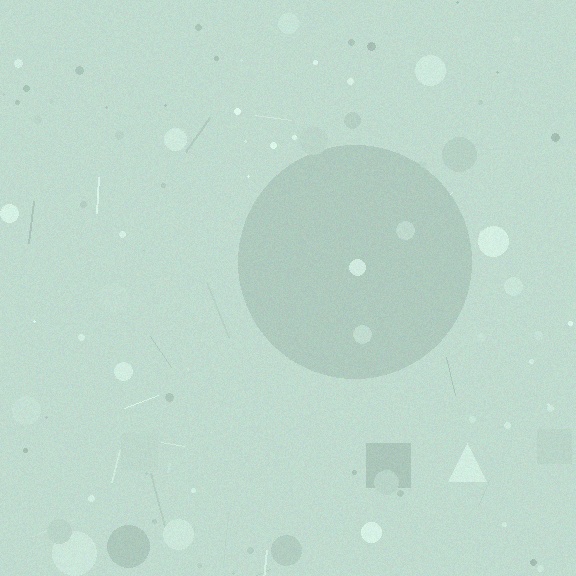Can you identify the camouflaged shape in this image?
The camouflaged shape is a circle.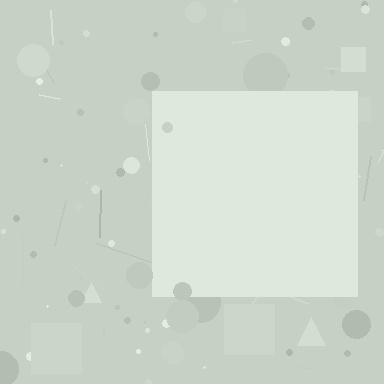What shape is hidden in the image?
A square is hidden in the image.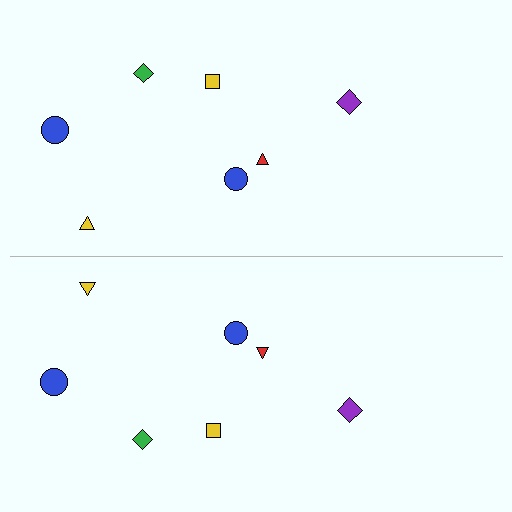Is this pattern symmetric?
Yes, this pattern has bilateral (reflection) symmetry.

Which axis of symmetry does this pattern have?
The pattern has a horizontal axis of symmetry running through the center of the image.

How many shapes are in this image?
There are 14 shapes in this image.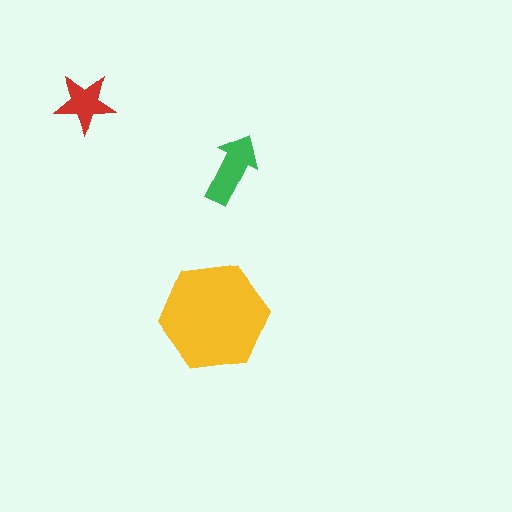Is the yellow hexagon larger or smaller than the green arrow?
Larger.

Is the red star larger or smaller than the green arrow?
Smaller.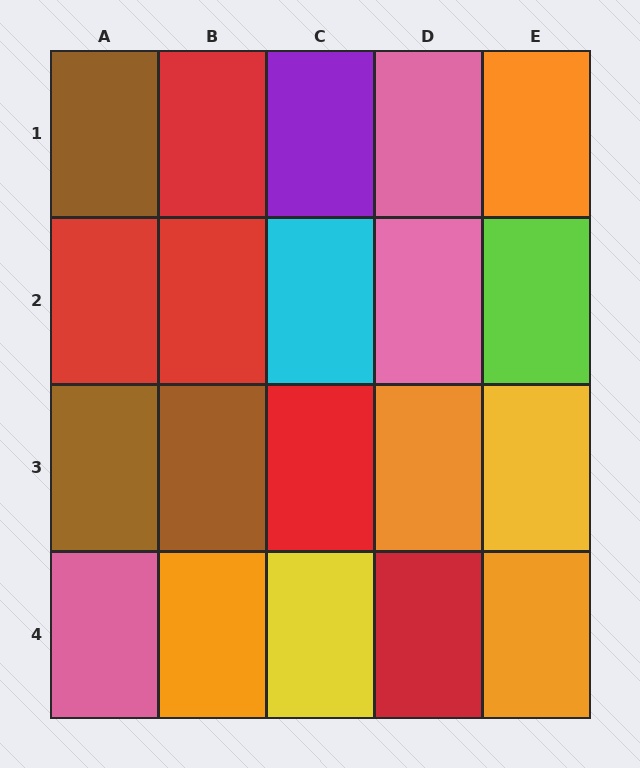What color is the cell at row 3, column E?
Yellow.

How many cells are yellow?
2 cells are yellow.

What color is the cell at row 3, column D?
Orange.